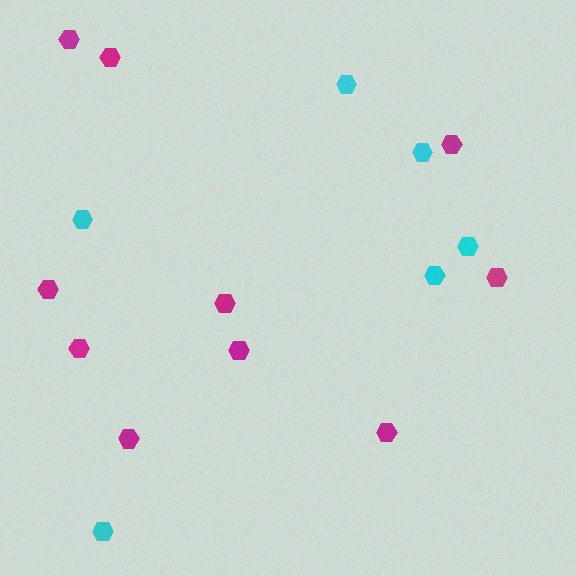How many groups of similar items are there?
There are 2 groups: one group of magenta hexagons (10) and one group of cyan hexagons (6).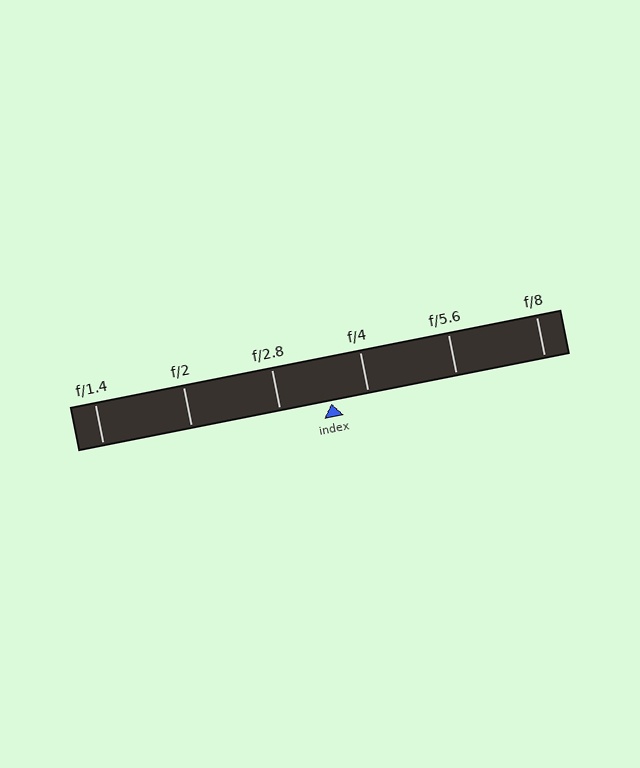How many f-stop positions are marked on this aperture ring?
There are 6 f-stop positions marked.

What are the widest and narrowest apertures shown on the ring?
The widest aperture shown is f/1.4 and the narrowest is f/8.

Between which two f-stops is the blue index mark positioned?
The index mark is between f/2.8 and f/4.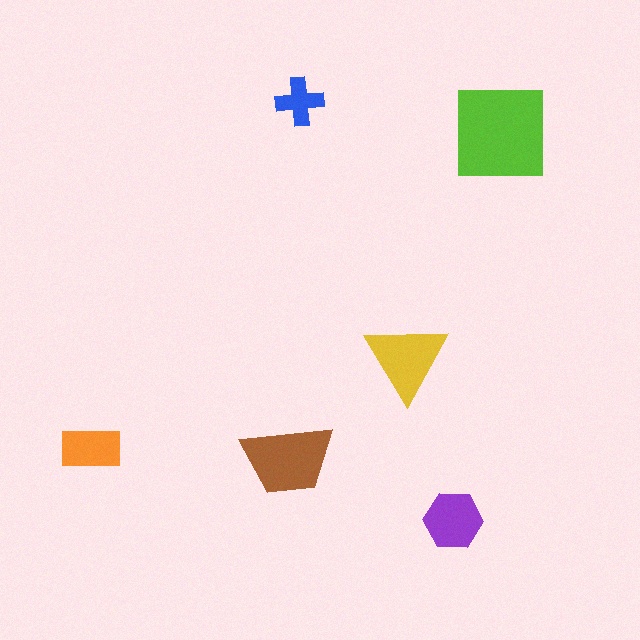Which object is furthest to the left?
The orange rectangle is leftmost.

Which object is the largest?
The lime square.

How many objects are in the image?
There are 6 objects in the image.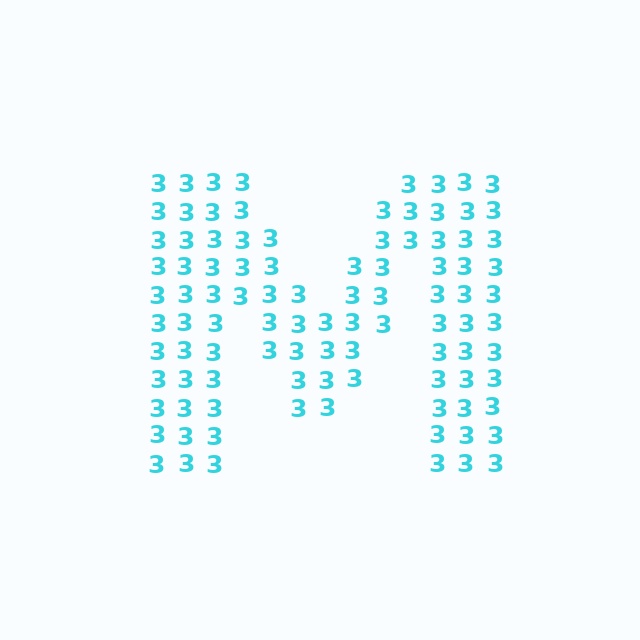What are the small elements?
The small elements are digit 3's.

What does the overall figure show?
The overall figure shows the letter M.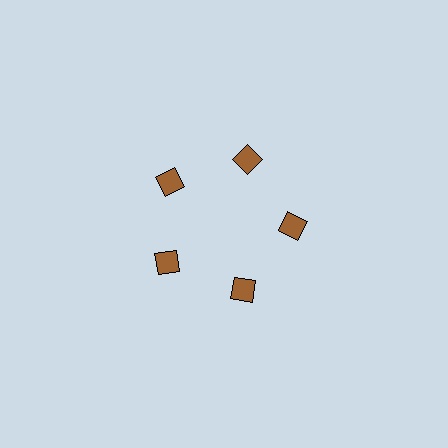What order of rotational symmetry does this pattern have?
This pattern has 5-fold rotational symmetry.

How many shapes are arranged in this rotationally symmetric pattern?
There are 5 shapes, arranged in 5 groups of 1.